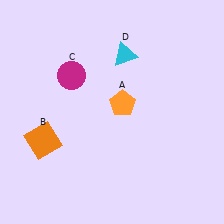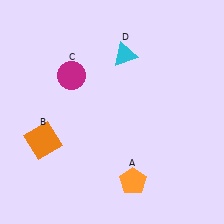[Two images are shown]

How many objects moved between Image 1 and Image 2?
1 object moved between the two images.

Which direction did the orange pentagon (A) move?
The orange pentagon (A) moved down.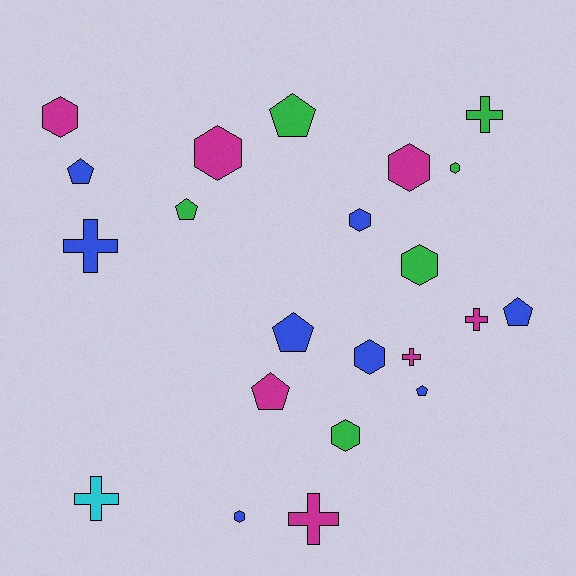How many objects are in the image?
There are 22 objects.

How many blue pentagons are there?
There are 4 blue pentagons.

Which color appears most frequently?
Blue, with 8 objects.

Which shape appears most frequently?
Hexagon, with 9 objects.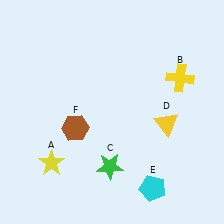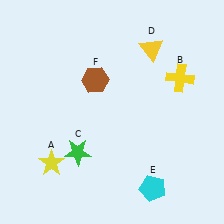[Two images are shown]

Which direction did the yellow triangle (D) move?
The yellow triangle (D) moved up.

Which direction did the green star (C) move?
The green star (C) moved left.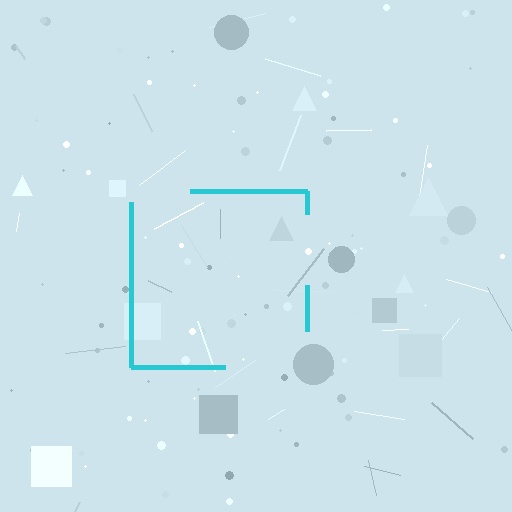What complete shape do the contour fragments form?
The contour fragments form a square.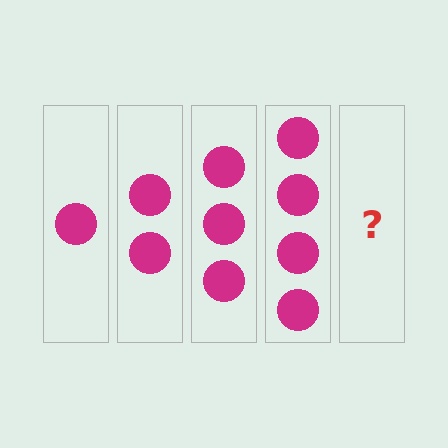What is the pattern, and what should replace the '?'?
The pattern is that each step adds one more circle. The '?' should be 5 circles.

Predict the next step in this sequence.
The next step is 5 circles.